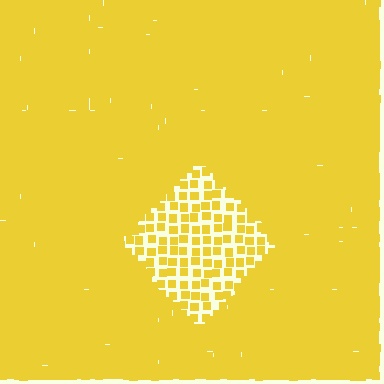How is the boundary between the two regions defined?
The boundary is defined by a change in element density (approximately 2.6x ratio). All elements are the same color, size, and shape.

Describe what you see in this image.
The image contains small yellow elements arranged at two different densities. A diamond-shaped region is visible where the elements are less densely packed than the surrounding area.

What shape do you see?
I see a diamond.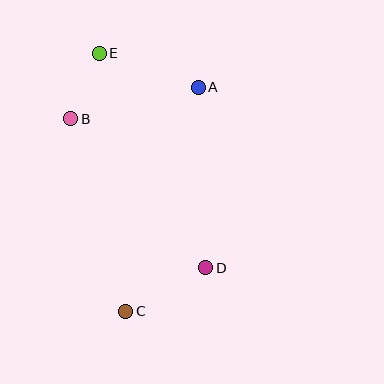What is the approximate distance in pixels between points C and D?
The distance between C and D is approximately 91 pixels.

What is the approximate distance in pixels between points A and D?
The distance between A and D is approximately 181 pixels.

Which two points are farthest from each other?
Points C and E are farthest from each other.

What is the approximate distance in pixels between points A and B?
The distance between A and B is approximately 132 pixels.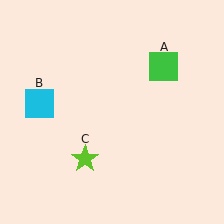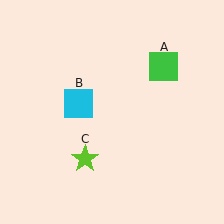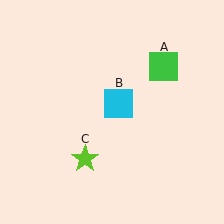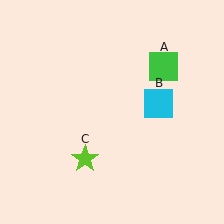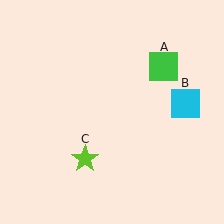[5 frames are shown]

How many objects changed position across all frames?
1 object changed position: cyan square (object B).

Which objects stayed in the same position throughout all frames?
Green square (object A) and lime star (object C) remained stationary.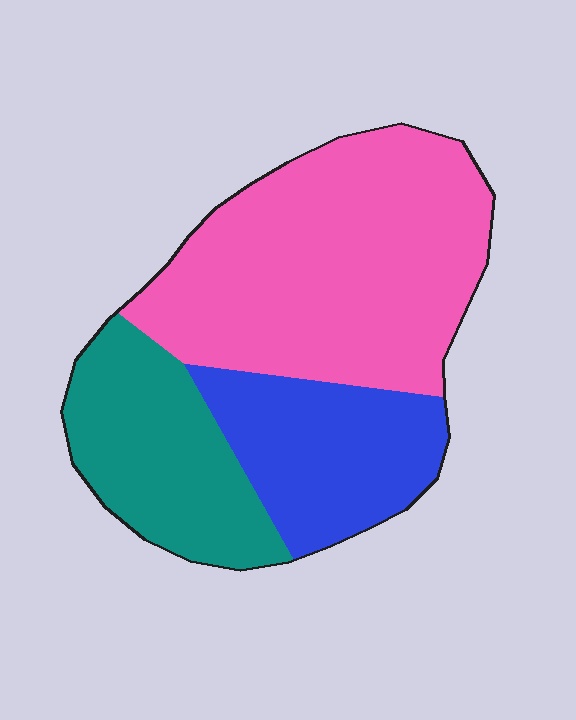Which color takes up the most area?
Pink, at roughly 50%.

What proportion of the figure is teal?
Teal takes up about one quarter (1/4) of the figure.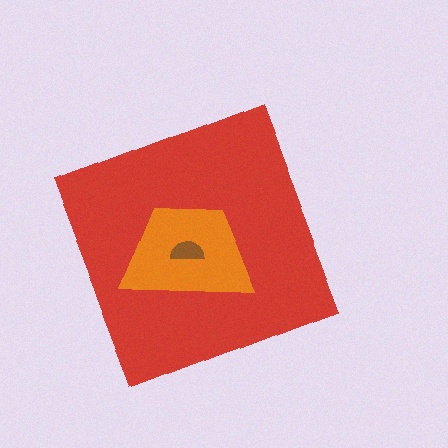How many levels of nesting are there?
3.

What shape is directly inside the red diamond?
The orange trapezoid.